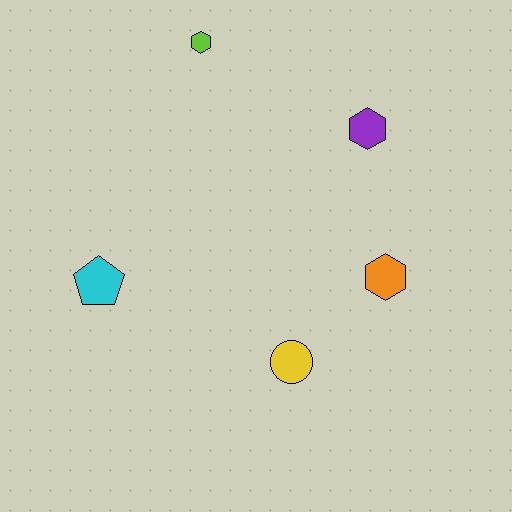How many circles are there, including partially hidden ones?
There is 1 circle.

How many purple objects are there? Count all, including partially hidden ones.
There is 1 purple object.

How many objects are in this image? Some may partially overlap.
There are 5 objects.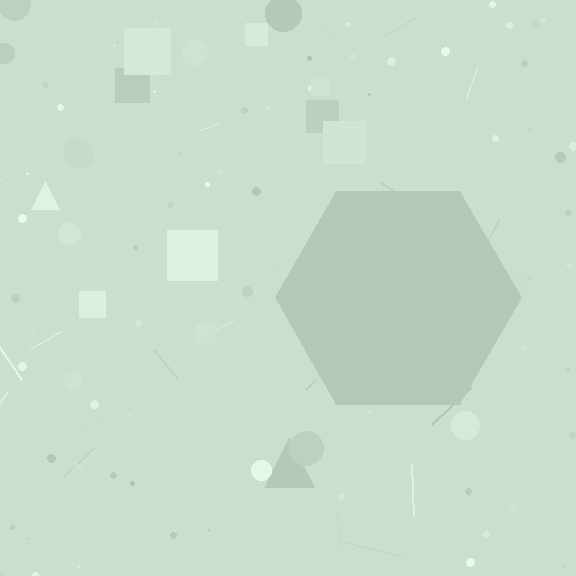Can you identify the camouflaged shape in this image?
The camouflaged shape is a hexagon.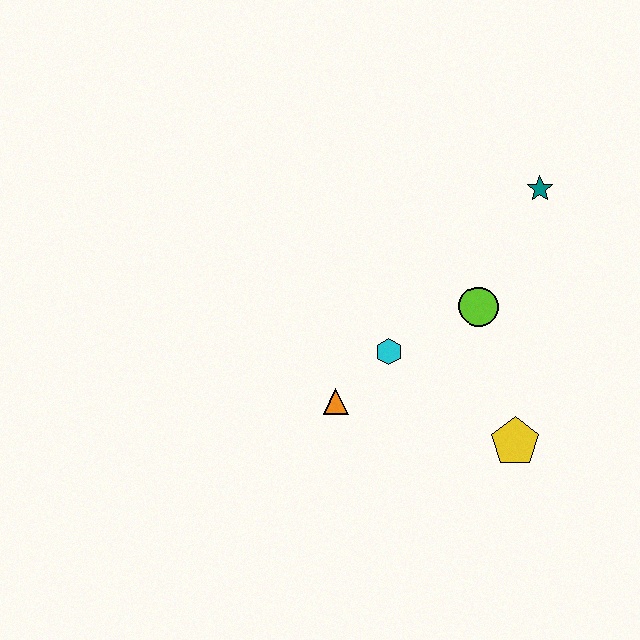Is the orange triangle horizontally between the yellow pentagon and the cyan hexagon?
No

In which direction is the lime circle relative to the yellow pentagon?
The lime circle is above the yellow pentagon.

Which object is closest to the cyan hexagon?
The orange triangle is closest to the cyan hexagon.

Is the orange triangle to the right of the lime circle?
No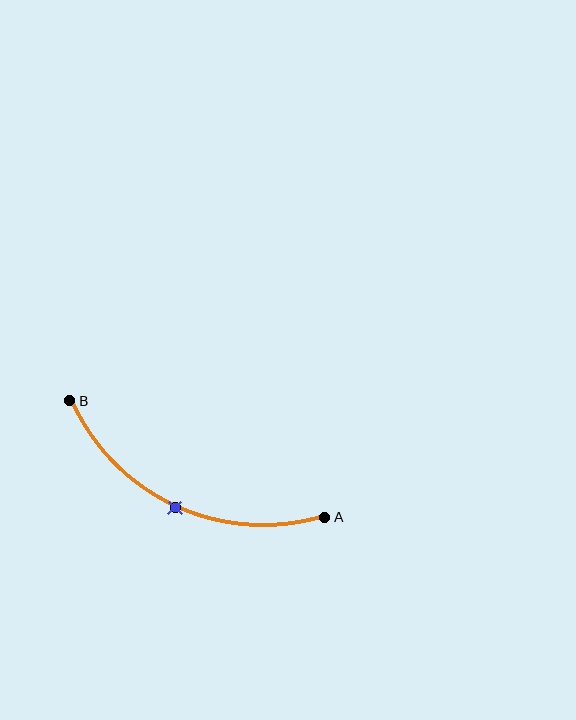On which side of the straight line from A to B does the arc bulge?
The arc bulges below the straight line connecting A and B.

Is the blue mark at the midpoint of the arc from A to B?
Yes. The blue mark lies on the arc at equal arc-length from both A and B — it is the arc midpoint.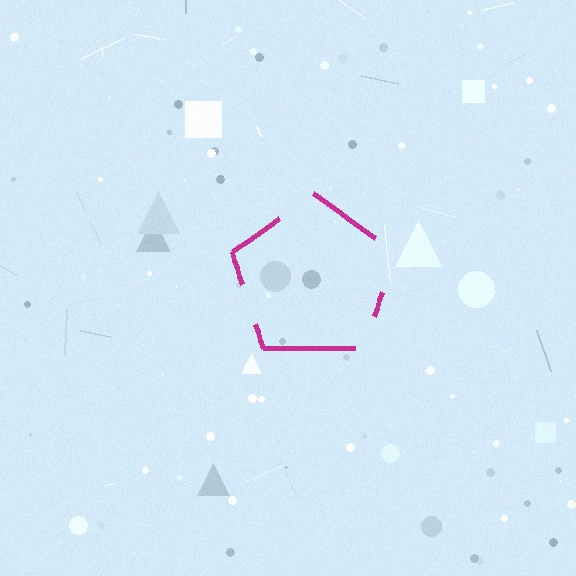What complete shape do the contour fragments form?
The contour fragments form a pentagon.